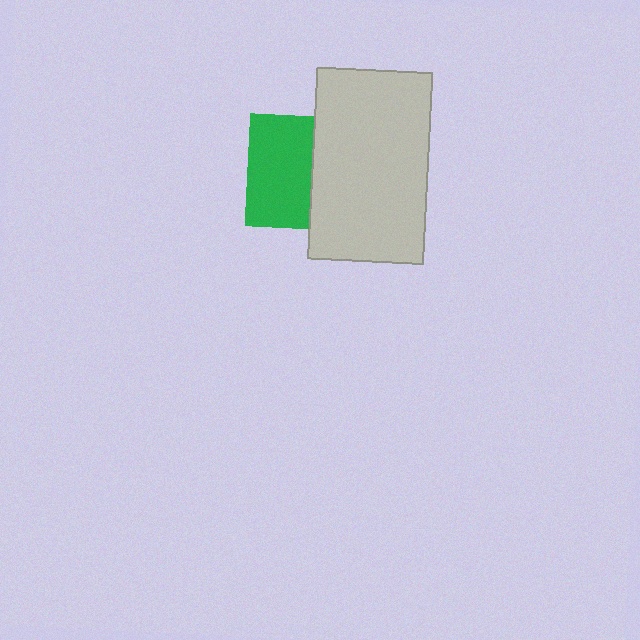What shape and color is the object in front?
The object in front is a light gray rectangle.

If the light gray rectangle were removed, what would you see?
You would see the complete green square.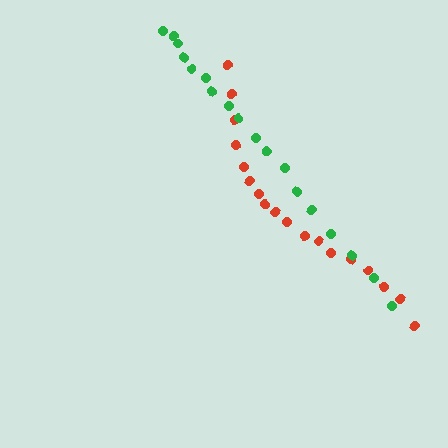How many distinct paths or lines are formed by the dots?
There are 2 distinct paths.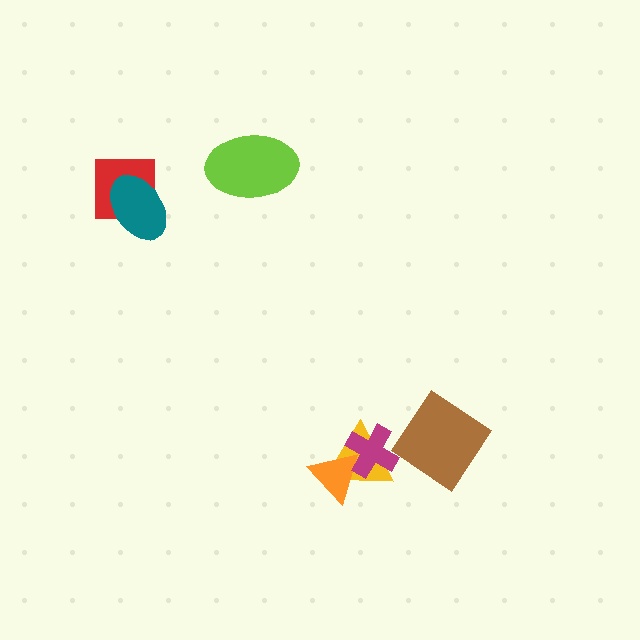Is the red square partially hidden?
Yes, it is partially covered by another shape.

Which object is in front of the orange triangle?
The magenta cross is in front of the orange triangle.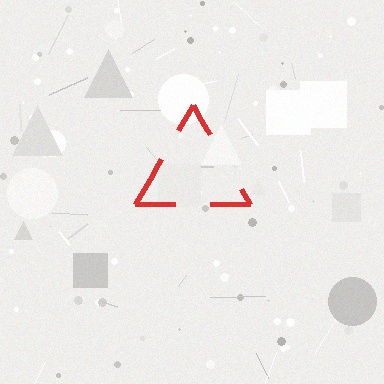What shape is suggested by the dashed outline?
The dashed outline suggests a triangle.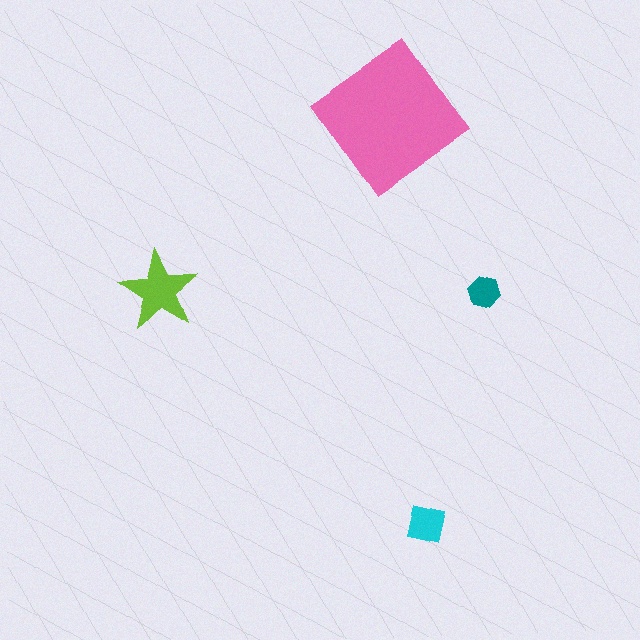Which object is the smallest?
The teal hexagon.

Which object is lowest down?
The cyan square is bottommost.